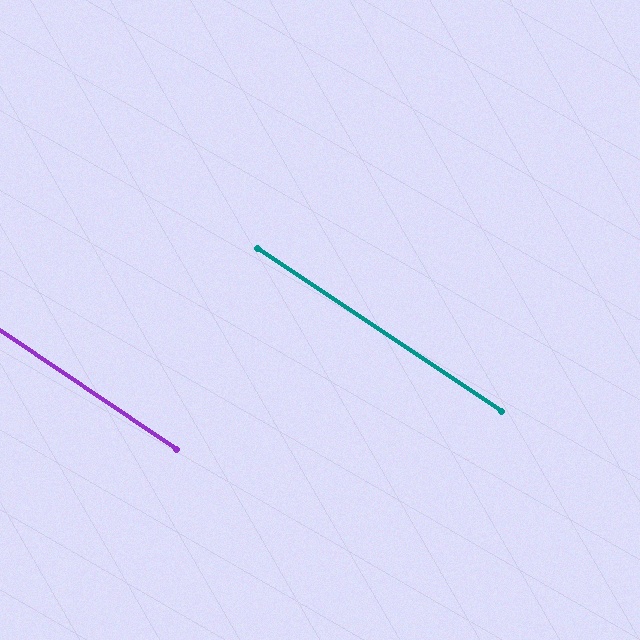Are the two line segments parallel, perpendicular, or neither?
Parallel — their directions differ by only 0.2°.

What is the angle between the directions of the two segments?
Approximately 0 degrees.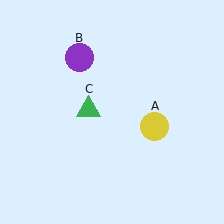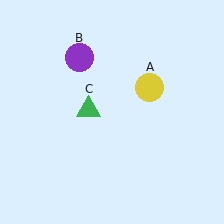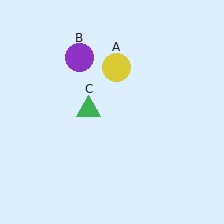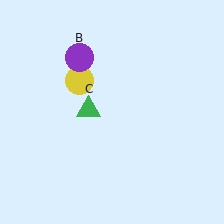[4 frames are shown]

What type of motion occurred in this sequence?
The yellow circle (object A) rotated counterclockwise around the center of the scene.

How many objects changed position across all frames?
1 object changed position: yellow circle (object A).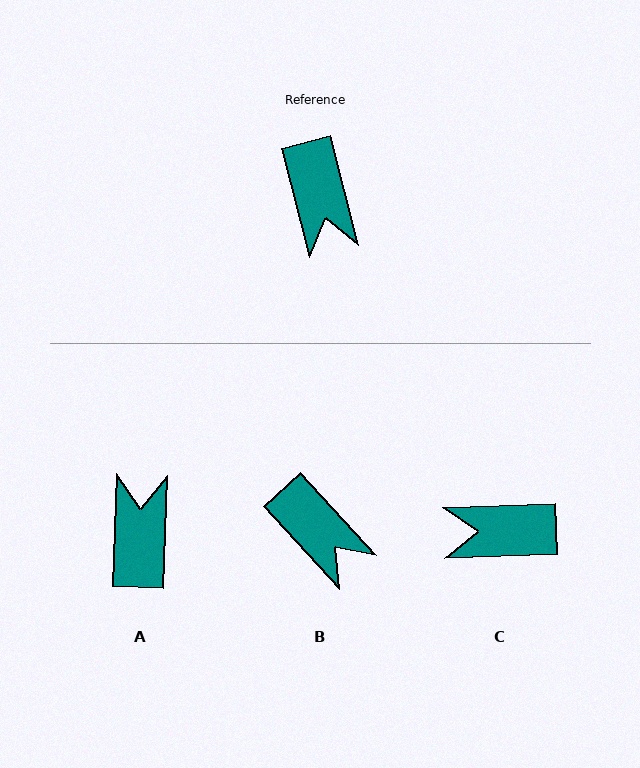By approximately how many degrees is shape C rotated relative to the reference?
Approximately 102 degrees clockwise.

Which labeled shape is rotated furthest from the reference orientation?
A, about 164 degrees away.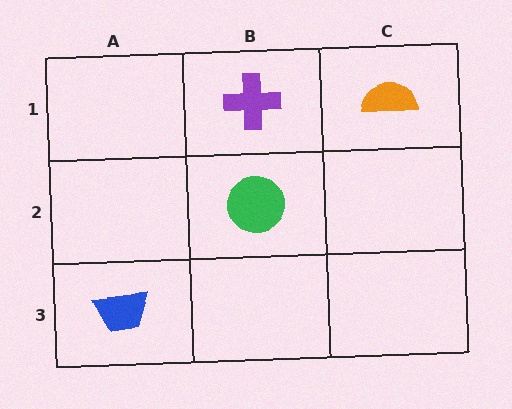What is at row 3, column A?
A blue trapezoid.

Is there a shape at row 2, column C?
No, that cell is empty.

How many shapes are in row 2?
1 shape.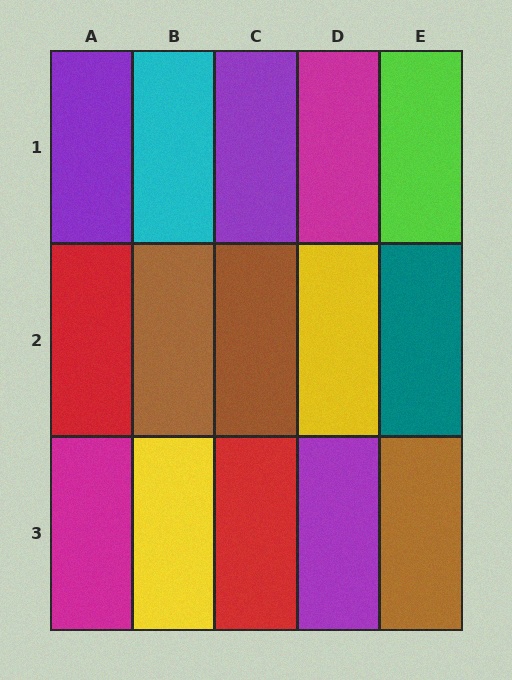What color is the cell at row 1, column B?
Cyan.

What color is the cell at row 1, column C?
Purple.